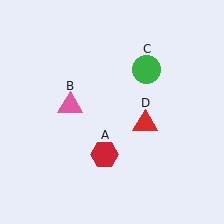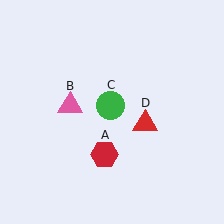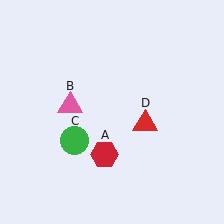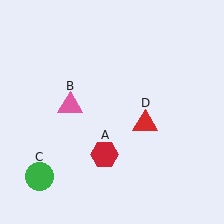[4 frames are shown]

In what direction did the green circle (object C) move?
The green circle (object C) moved down and to the left.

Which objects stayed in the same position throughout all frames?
Red hexagon (object A) and pink triangle (object B) and red triangle (object D) remained stationary.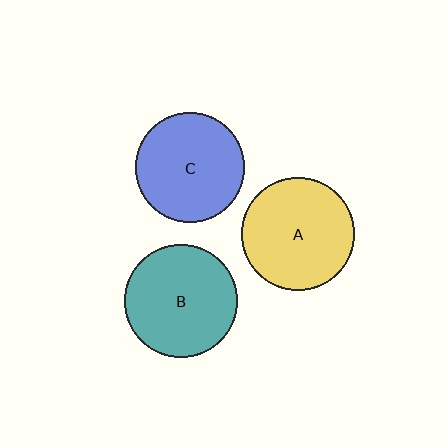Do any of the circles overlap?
No, none of the circles overlap.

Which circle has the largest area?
Circle B (teal).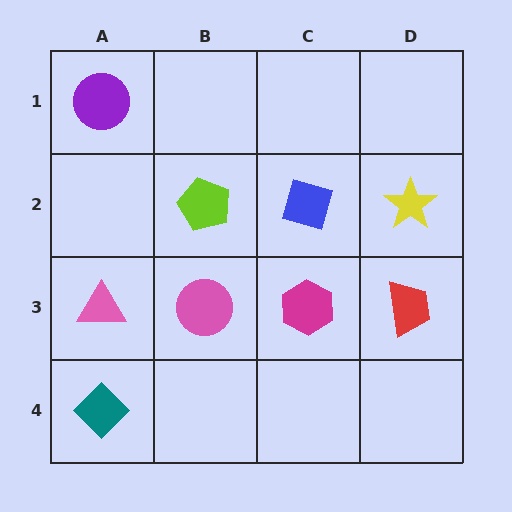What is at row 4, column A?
A teal diamond.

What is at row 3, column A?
A pink triangle.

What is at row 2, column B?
A lime pentagon.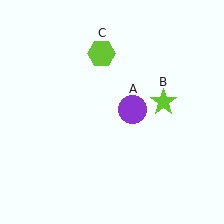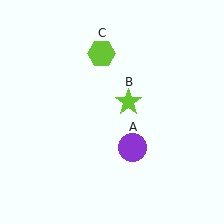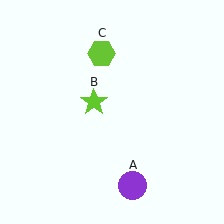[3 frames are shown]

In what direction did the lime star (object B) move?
The lime star (object B) moved left.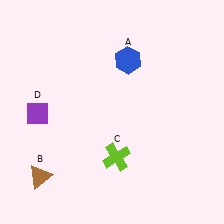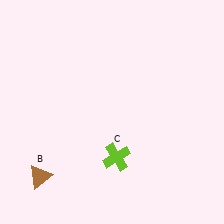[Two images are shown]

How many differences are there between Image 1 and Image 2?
There are 2 differences between the two images.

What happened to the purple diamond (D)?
The purple diamond (D) was removed in Image 2. It was in the bottom-left area of Image 1.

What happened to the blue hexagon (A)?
The blue hexagon (A) was removed in Image 2. It was in the top-right area of Image 1.